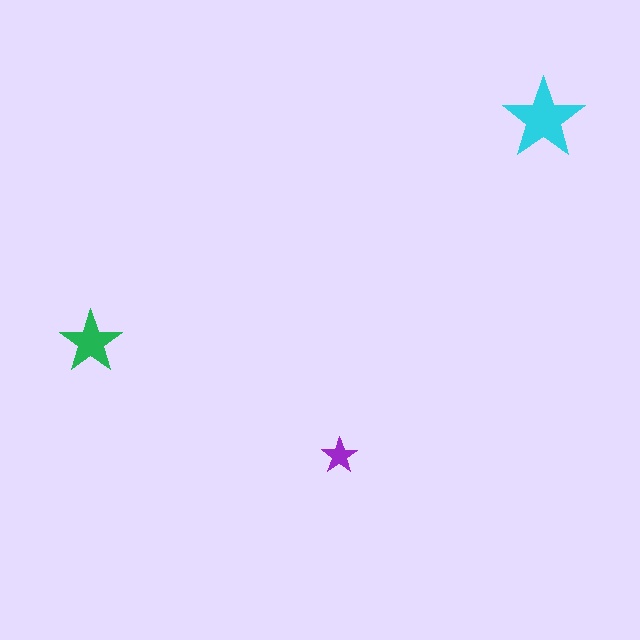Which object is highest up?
The cyan star is topmost.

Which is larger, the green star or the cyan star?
The cyan one.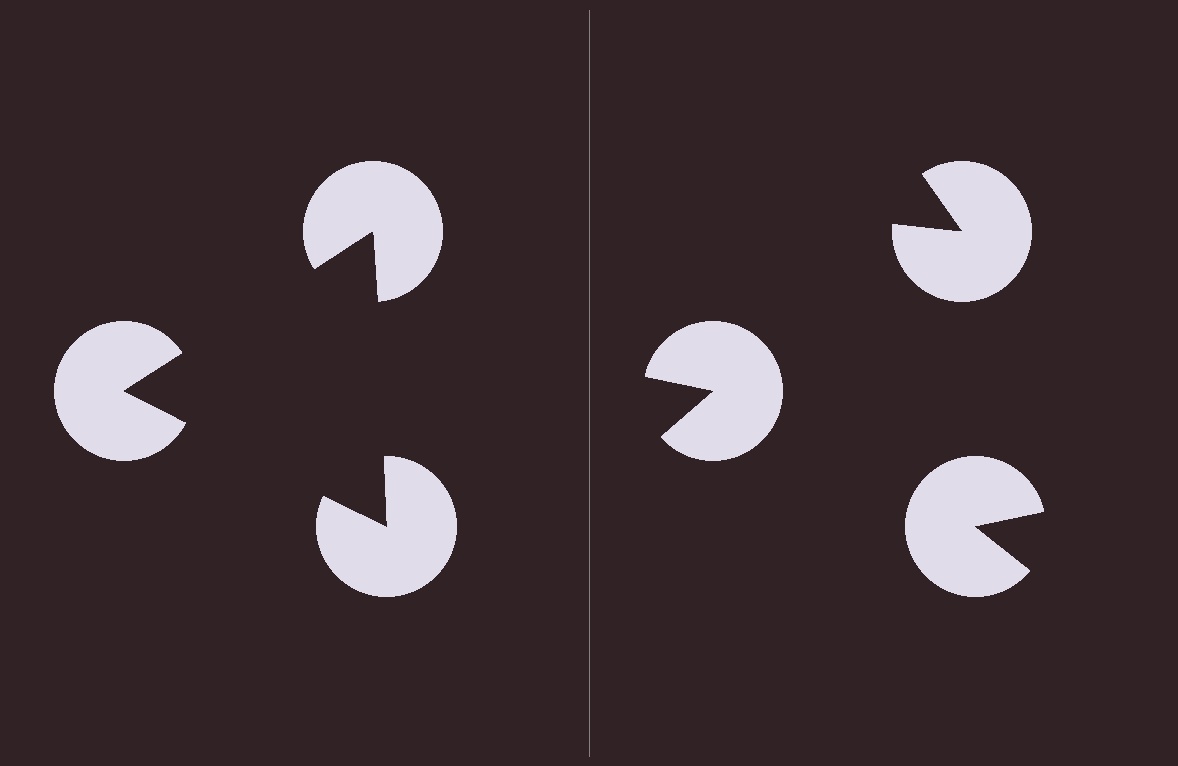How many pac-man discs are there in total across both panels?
6 — 3 on each side.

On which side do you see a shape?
An illusory triangle appears on the left side. On the right side the wedge cuts are rotated, so no coherent shape forms.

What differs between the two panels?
The pac-man discs are positioned identically on both sides; only the wedge orientations differ. On the left they align to a triangle; on the right they are misaligned.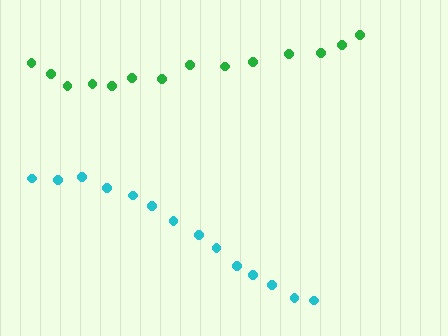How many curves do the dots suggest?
There are 2 distinct paths.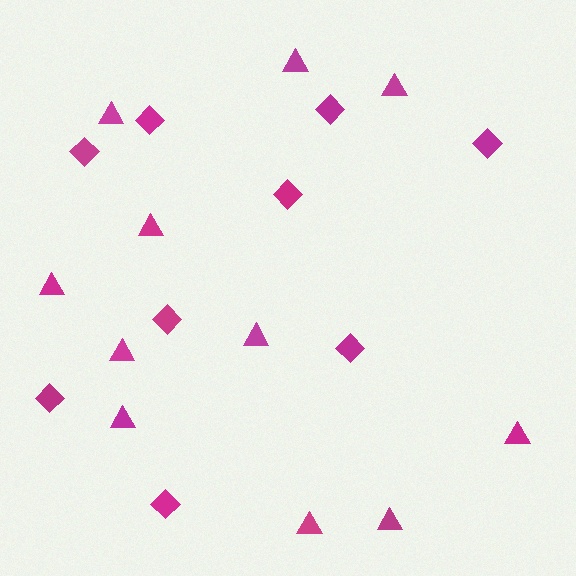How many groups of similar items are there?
There are 2 groups: one group of diamonds (9) and one group of triangles (11).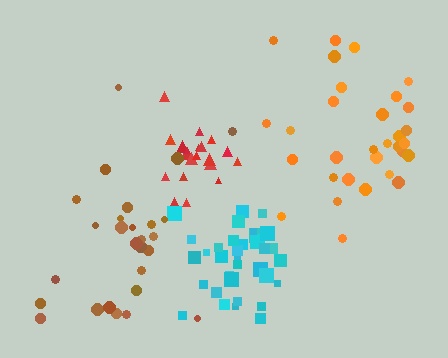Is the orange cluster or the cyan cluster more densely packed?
Cyan.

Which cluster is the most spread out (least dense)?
Orange.